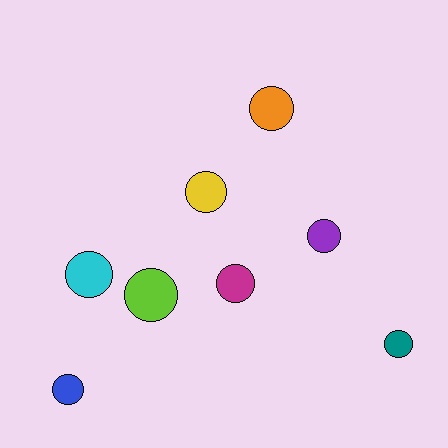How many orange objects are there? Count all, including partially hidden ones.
There is 1 orange object.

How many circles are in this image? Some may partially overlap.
There are 8 circles.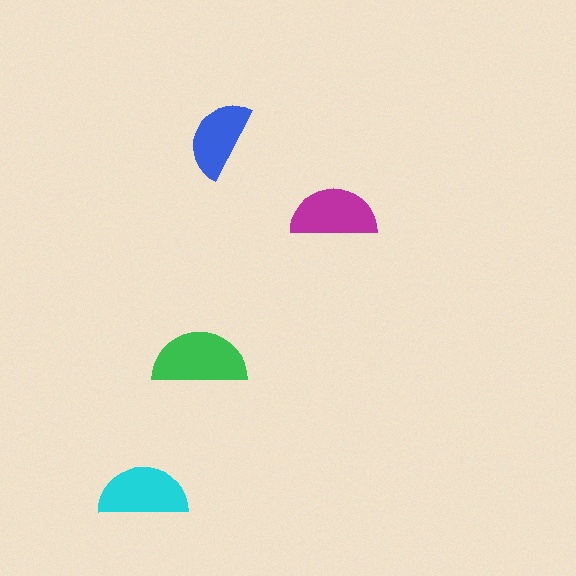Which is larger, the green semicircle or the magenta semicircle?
The green one.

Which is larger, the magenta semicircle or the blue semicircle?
The magenta one.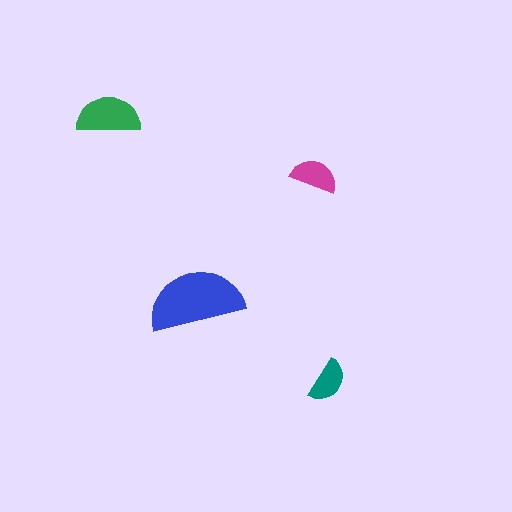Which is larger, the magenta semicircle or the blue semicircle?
The blue one.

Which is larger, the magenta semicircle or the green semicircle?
The green one.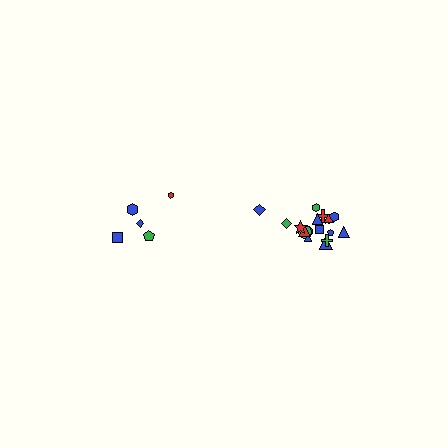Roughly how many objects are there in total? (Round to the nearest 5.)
Roughly 25 objects in total.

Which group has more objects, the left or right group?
The right group.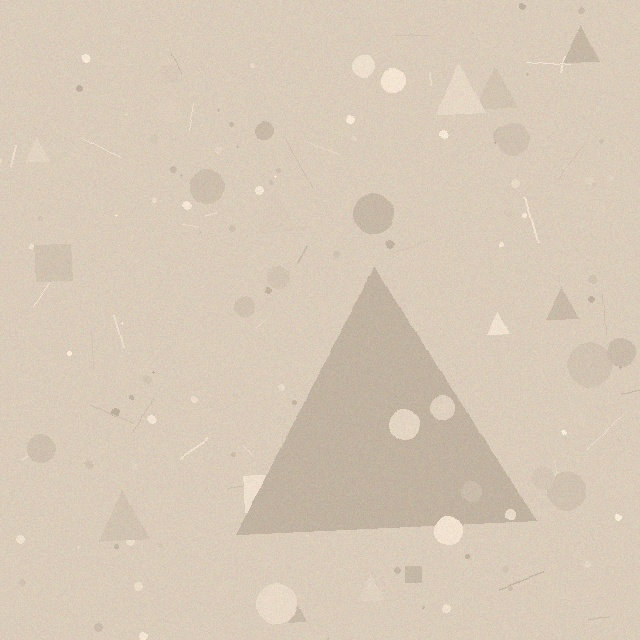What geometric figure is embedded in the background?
A triangle is embedded in the background.